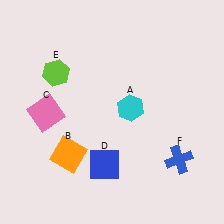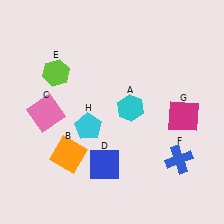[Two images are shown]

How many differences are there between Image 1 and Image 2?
There are 2 differences between the two images.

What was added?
A magenta square (G), a cyan pentagon (H) were added in Image 2.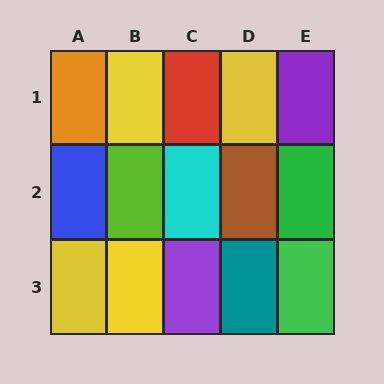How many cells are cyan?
1 cell is cyan.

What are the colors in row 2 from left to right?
Blue, lime, cyan, brown, green.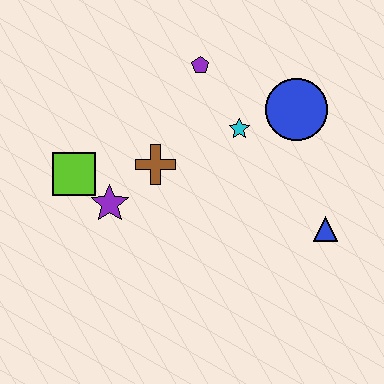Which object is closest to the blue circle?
The cyan star is closest to the blue circle.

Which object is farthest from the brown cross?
The blue triangle is farthest from the brown cross.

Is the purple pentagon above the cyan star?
Yes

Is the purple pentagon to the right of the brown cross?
Yes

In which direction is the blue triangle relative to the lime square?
The blue triangle is to the right of the lime square.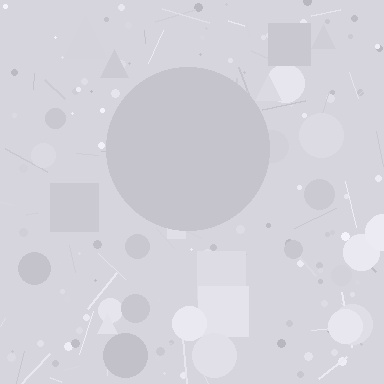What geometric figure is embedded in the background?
A circle is embedded in the background.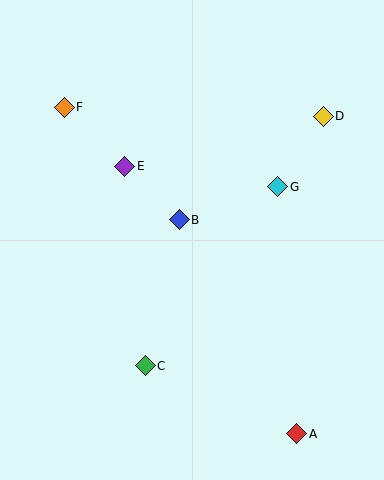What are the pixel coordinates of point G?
Point G is at (278, 187).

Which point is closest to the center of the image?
Point B at (179, 220) is closest to the center.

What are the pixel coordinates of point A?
Point A is at (297, 434).